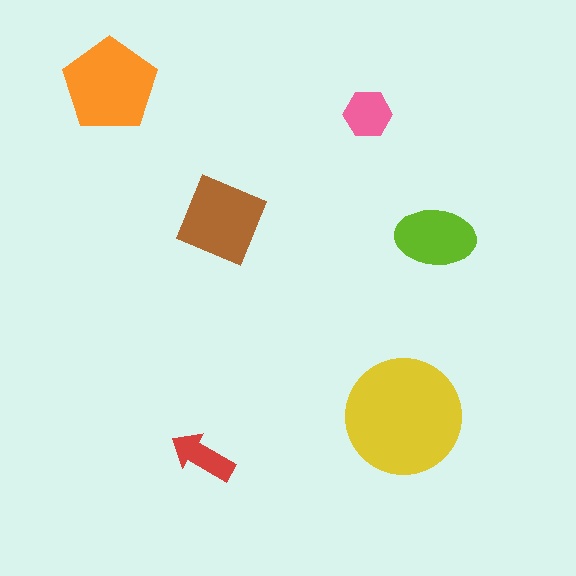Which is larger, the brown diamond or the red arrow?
The brown diamond.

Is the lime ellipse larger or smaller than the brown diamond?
Smaller.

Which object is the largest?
The yellow circle.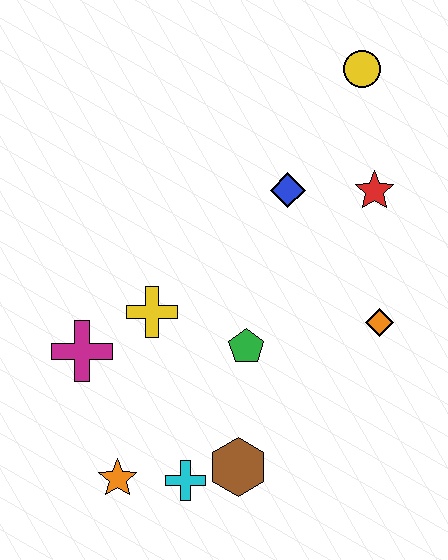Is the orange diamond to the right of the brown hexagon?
Yes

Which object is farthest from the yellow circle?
The orange star is farthest from the yellow circle.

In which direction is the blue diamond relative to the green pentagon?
The blue diamond is above the green pentagon.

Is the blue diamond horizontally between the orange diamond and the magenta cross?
Yes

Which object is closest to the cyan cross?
The brown hexagon is closest to the cyan cross.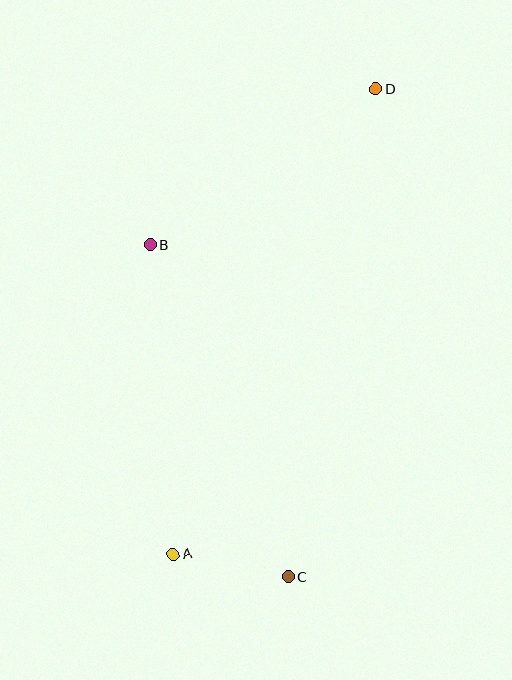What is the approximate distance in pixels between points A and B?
The distance between A and B is approximately 310 pixels.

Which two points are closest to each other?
Points A and C are closest to each other.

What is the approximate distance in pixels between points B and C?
The distance between B and C is approximately 360 pixels.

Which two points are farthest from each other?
Points A and D are farthest from each other.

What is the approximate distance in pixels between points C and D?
The distance between C and D is approximately 495 pixels.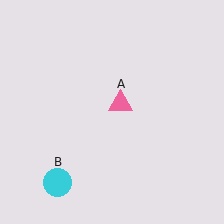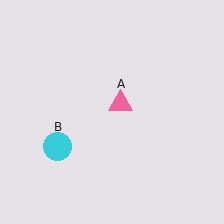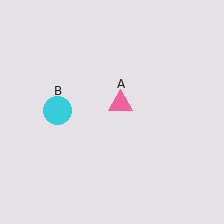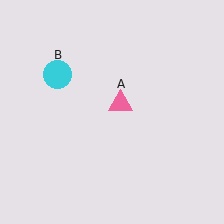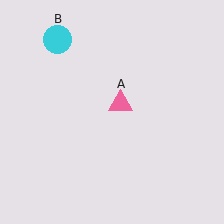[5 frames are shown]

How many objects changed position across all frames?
1 object changed position: cyan circle (object B).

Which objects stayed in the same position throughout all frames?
Pink triangle (object A) remained stationary.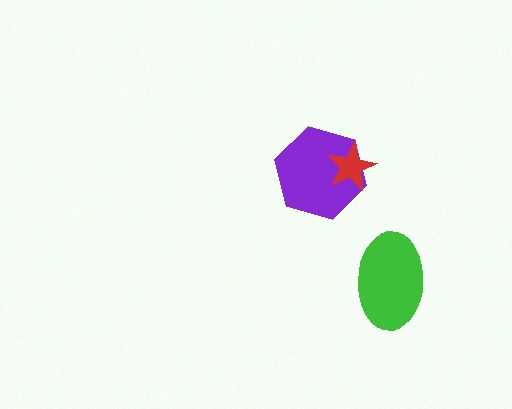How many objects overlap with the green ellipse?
0 objects overlap with the green ellipse.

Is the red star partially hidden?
No, no other shape covers it.